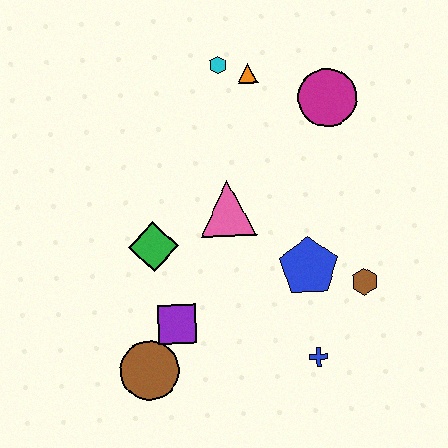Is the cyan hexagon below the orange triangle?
No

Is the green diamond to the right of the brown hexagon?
No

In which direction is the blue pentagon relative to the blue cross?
The blue pentagon is above the blue cross.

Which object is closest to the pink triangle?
The green diamond is closest to the pink triangle.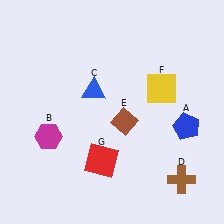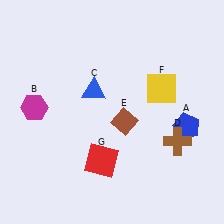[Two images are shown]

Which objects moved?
The objects that moved are: the magenta hexagon (B), the brown cross (D).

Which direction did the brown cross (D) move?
The brown cross (D) moved up.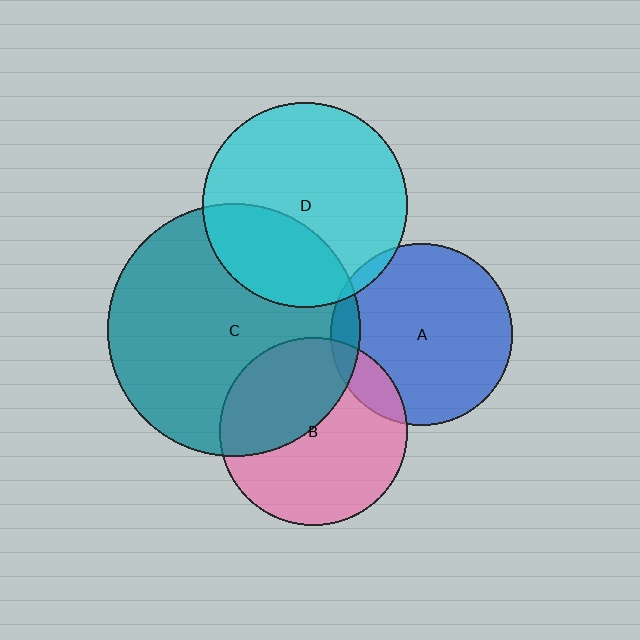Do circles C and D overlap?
Yes.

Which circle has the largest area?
Circle C (teal).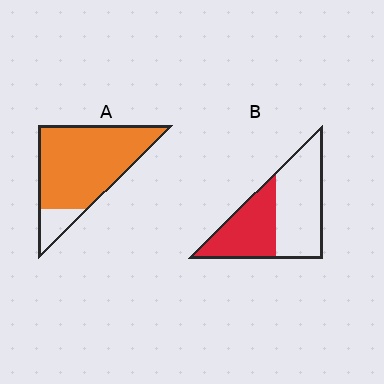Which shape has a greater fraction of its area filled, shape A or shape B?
Shape A.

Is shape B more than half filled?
No.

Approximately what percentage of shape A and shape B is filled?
A is approximately 85% and B is approximately 45%.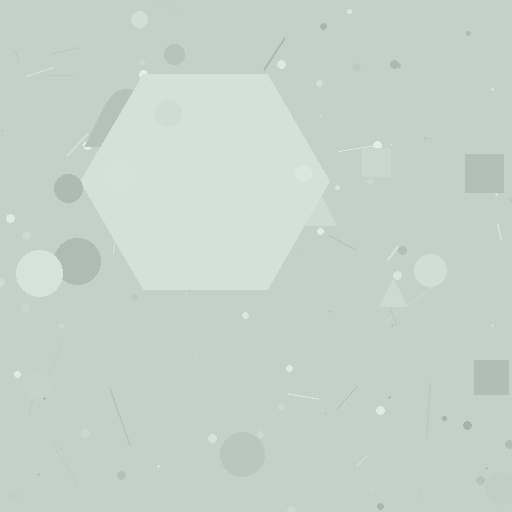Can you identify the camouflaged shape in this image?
The camouflaged shape is a hexagon.